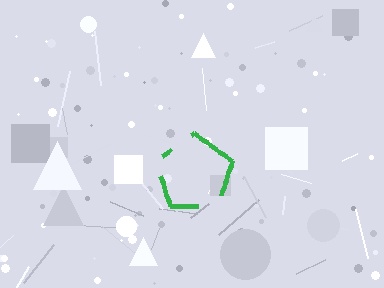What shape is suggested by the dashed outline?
The dashed outline suggests a pentagon.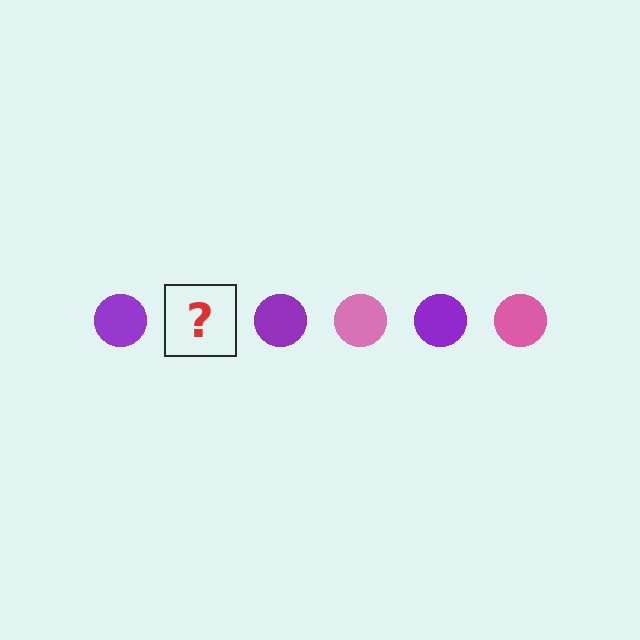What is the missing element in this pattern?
The missing element is a pink circle.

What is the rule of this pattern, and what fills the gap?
The rule is that the pattern cycles through purple, pink circles. The gap should be filled with a pink circle.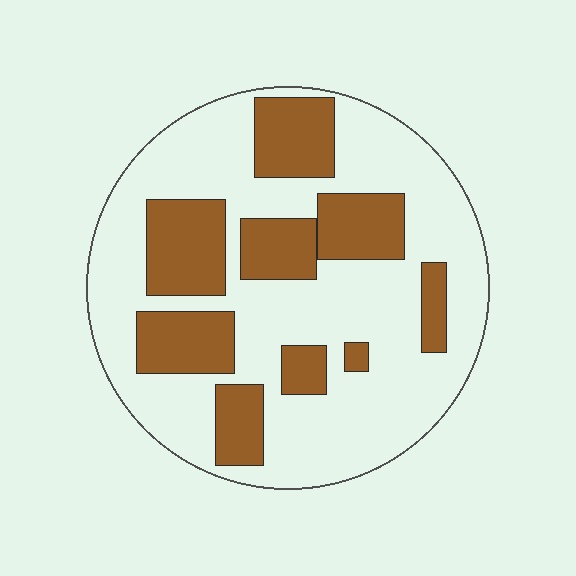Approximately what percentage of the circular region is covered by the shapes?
Approximately 30%.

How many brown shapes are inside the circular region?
9.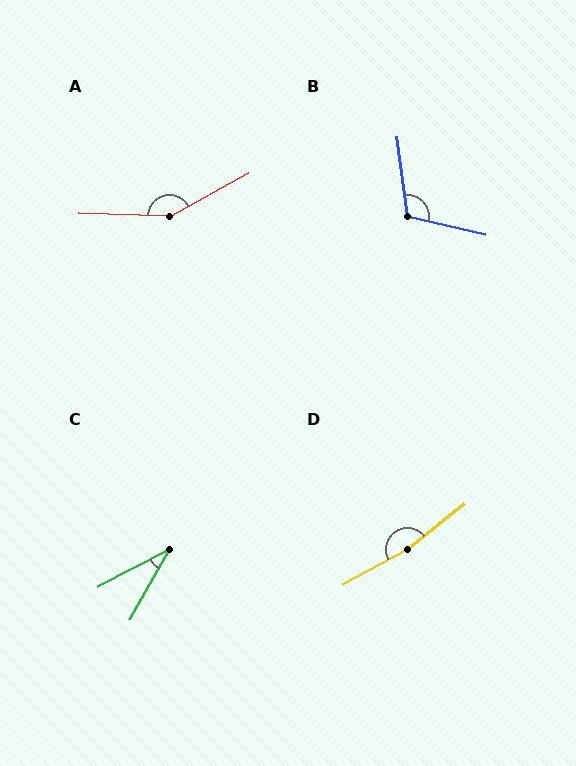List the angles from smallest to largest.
C (33°), B (110°), A (149°), D (170°).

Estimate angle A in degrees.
Approximately 149 degrees.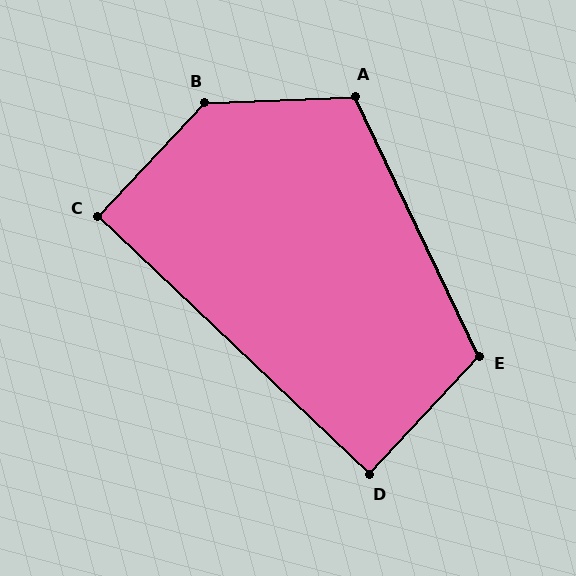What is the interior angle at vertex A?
Approximately 113 degrees (obtuse).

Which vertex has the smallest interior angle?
D, at approximately 90 degrees.